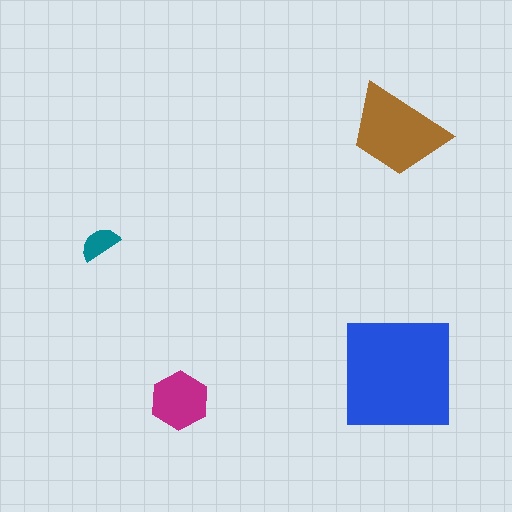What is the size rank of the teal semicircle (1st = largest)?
4th.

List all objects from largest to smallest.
The blue square, the brown trapezoid, the magenta hexagon, the teal semicircle.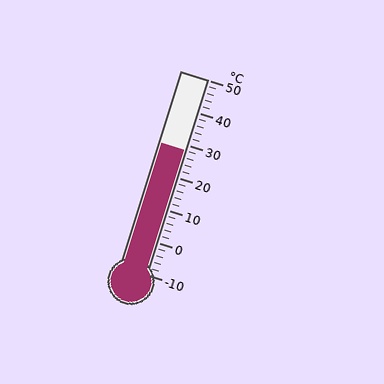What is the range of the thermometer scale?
The thermometer scale ranges from -10°C to 50°C.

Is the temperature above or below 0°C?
The temperature is above 0°C.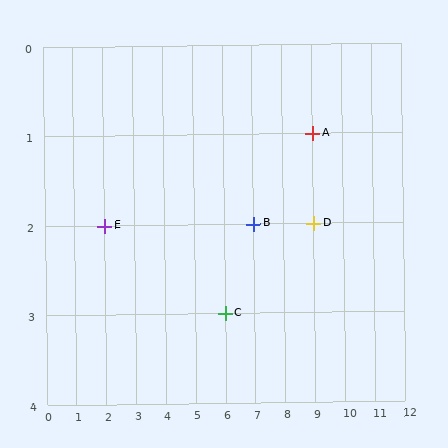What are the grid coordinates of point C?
Point C is at grid coordinates (6, 3).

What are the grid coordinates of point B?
Point B is at grid coordinates (7, 2).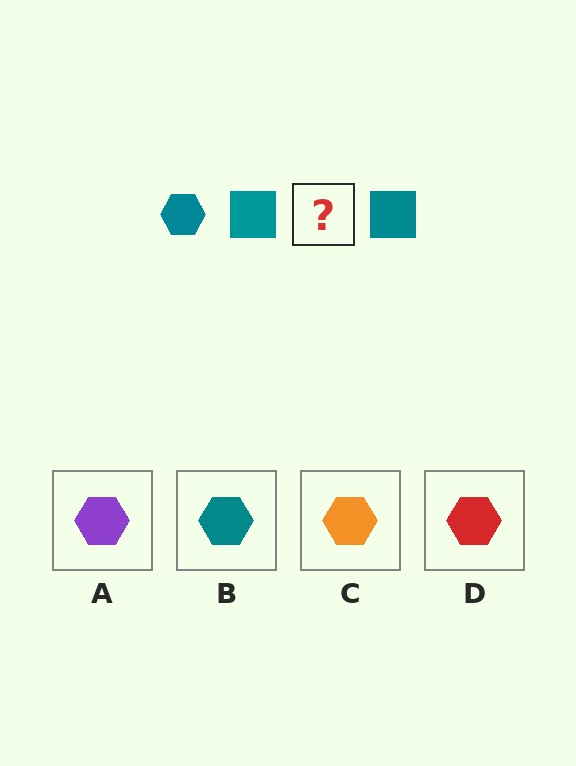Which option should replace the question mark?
Option B.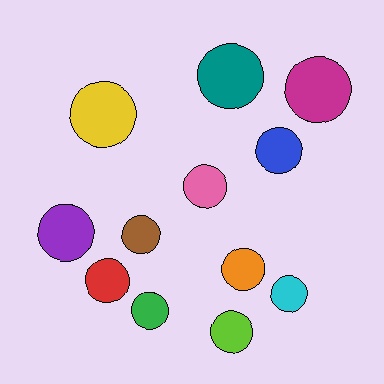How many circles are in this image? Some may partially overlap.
There are 12 circles.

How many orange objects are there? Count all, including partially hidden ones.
There is 1 orange object.